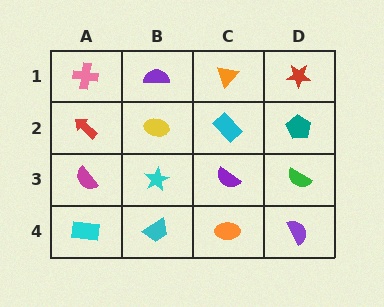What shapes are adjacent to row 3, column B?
A yellow ellipse (row 2, column B), a cyan trapezoid (row 4, column B), a magenta semicircle (row 3, column A), a purple semicircle (row 3, column C).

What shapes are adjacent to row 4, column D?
A green semicircle (row 3, column D), an orange ellipse (row 4, column C).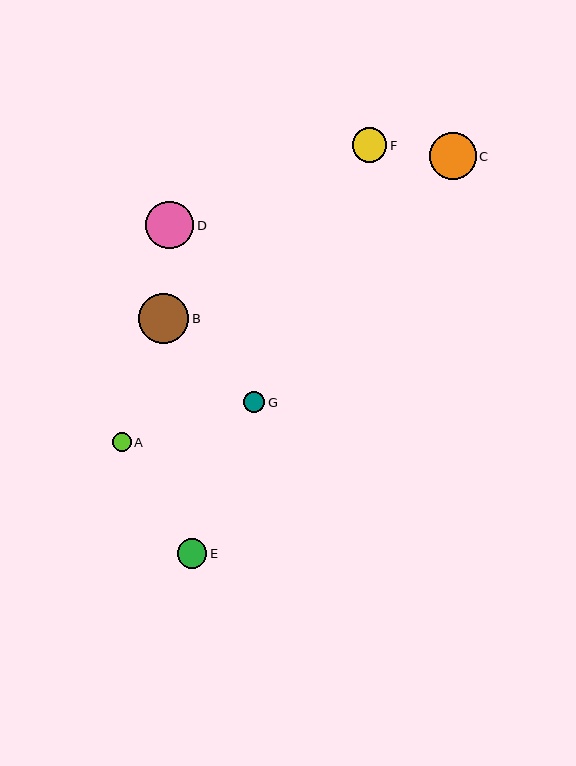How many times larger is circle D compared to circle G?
Circle D is approximately 2.3 times the size of circle G.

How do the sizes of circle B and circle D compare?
Circle B and circle D are approximately the same size.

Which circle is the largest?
Circle B is the largest with a size of approximately 50 pixels.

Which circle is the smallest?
Circle A is the smallest with a size of approximately 19 pixels.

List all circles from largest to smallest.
From largest to smallest: B, D, C, F, E, G, A.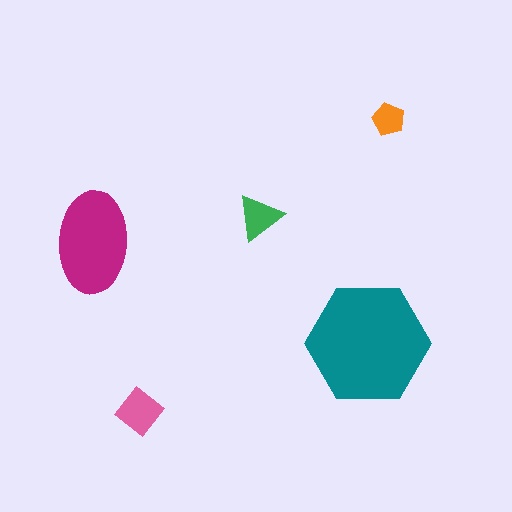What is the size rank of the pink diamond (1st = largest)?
3rd.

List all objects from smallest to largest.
The orange pentagon, the green triangle, the pink diamond, the magenta ellipse, the teal hexagon.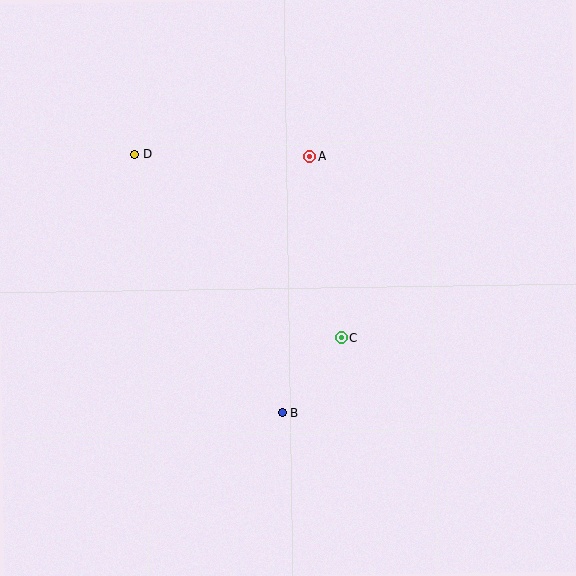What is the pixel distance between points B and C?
The distance between B and C is 96 pixels.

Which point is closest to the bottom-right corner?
Point C is closest to the bottom-right corner.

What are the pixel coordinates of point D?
Point D is at (135, 155).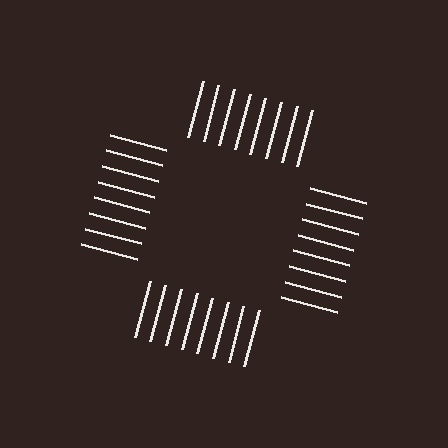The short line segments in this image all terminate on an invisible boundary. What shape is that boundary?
An illusory square — the line segments terminate on its edges but no continuous stroke is drawn.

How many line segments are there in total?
32 — 8 along each of the 4 edges.